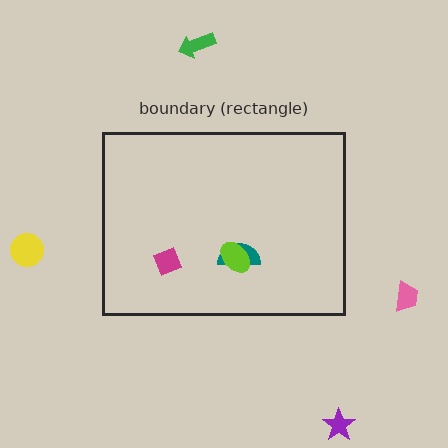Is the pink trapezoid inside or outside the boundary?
Outside.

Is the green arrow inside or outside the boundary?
Outside.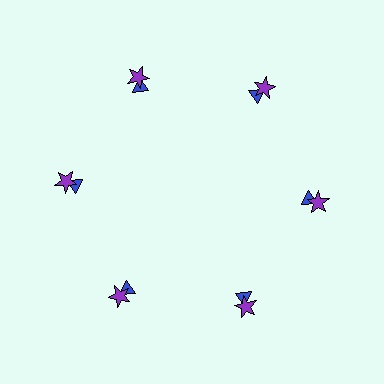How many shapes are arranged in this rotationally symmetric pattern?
There are 12 shapes, arranged in 6 groups of 2.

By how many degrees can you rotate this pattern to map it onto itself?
The pattern maps onto itself every 60 degrees of rotation.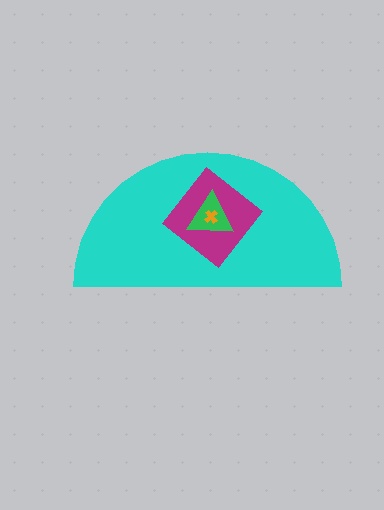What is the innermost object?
The orange cross.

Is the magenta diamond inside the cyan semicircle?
Yes.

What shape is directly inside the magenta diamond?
The green triangle.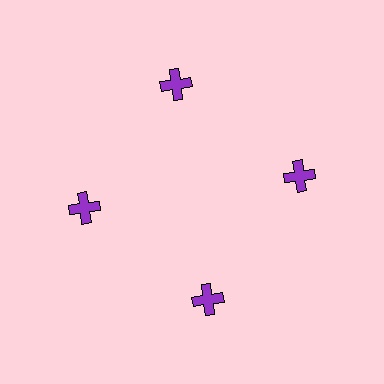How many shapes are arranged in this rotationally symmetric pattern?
There are 4 shapes, arranged in 4 groups of 1.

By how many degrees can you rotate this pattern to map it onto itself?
The pattern maps onto itself every 90 degrees of rotation.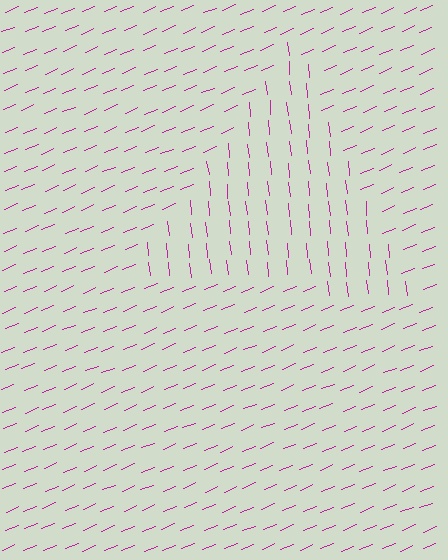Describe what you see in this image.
The image is filled with small magenta line segments. A triangle region in the image has lines oriented differently from the surrounding lines, creating a visible texture boundary.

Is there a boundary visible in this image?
Yes, there is a texture boundary formed by a change in line orientation.